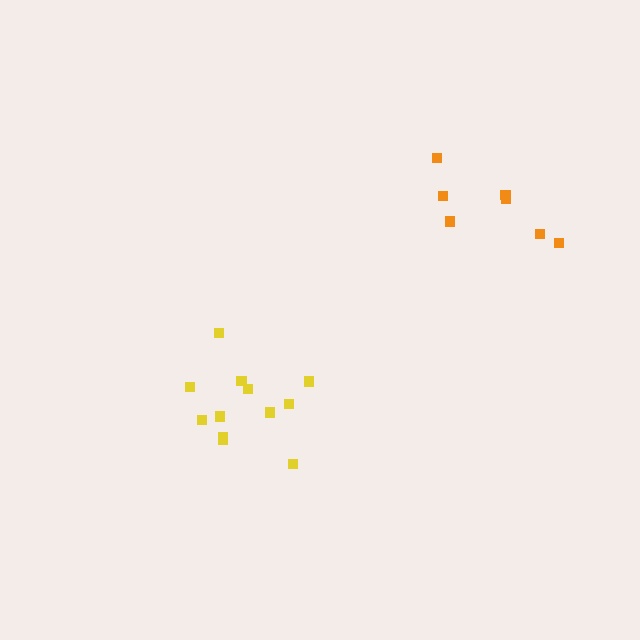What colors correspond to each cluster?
The clusters are colored: yellow, orange.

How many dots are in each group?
Group 1: 12 dots, Group 2: 7 dots (19 total).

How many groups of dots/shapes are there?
There are 2 groups.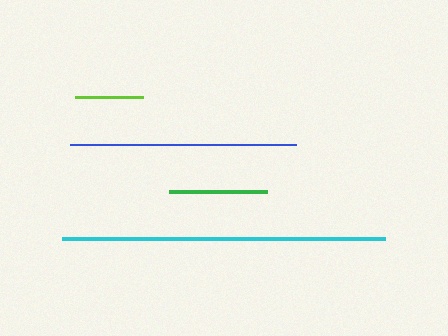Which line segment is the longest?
The cyan line is the longest at approximately 324 pixels.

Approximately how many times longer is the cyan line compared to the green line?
The cyan line is approximately 3.3 times the length of the green line.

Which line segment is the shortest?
The lime line is the shortest at approximately 68 pixels.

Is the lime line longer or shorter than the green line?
The green line is longer than the lime line.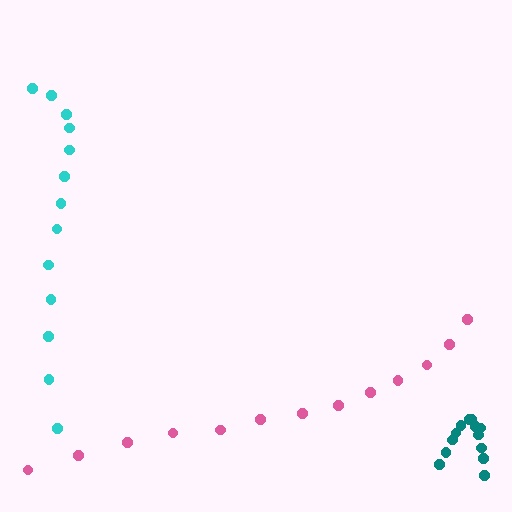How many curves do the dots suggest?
There are 3 distinct paths.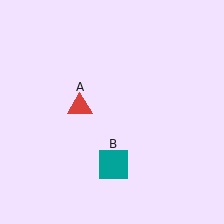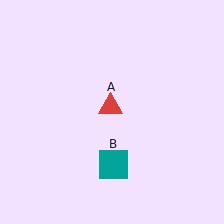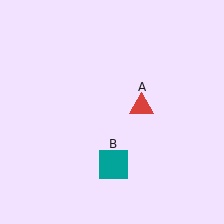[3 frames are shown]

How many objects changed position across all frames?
1 object changed position: red triangle (object A).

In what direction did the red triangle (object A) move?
The red triangle (object A) moved right.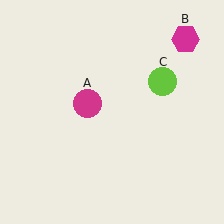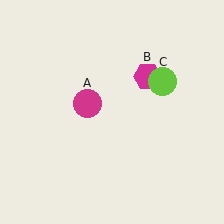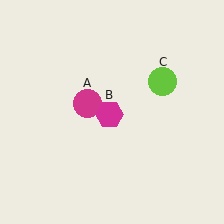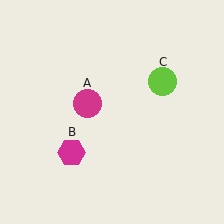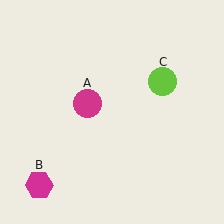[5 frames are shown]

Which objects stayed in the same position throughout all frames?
Magenta circle (object A) and lime circle (object C) remained stationary.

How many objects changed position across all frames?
1 object changed position: magenta hexagon (object B).